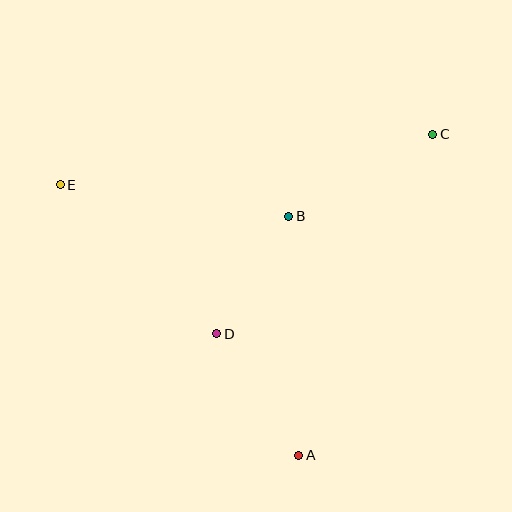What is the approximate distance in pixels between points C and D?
The distance between C and D is approximately 294 pixels.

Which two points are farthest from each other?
Points C and E are farthest from each other.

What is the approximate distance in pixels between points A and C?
The distance between A and C is approximately 348 pixels.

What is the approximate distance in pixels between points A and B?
The distance between A and B is approximately 239 pixels.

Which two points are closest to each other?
Points B and D are closest to each other.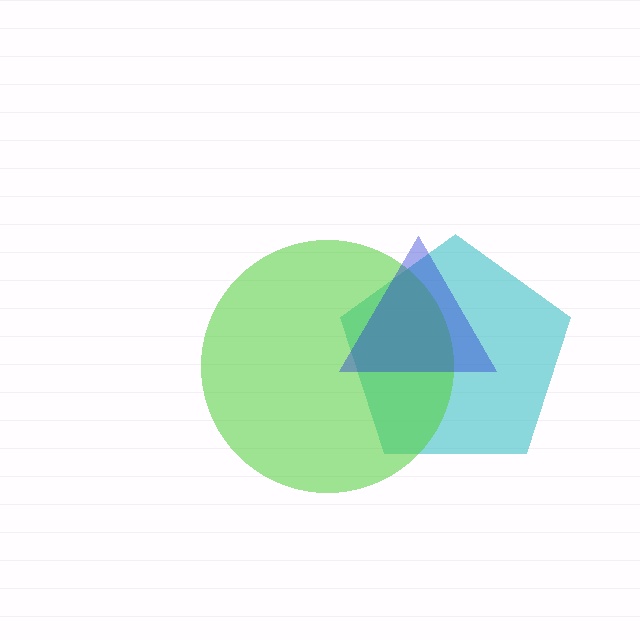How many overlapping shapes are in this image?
There are 3 overlapping shapes in the image.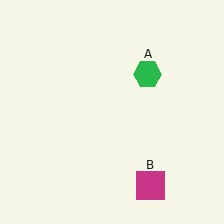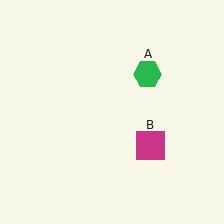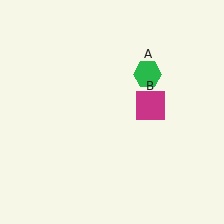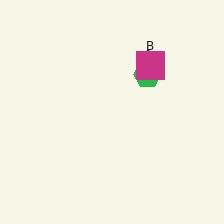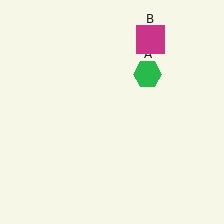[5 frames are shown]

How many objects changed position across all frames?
1 object changed position: magenta square (object B).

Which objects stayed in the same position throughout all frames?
Green hexagon (object A) remained stationary.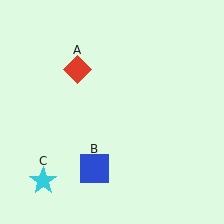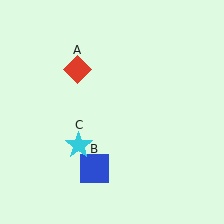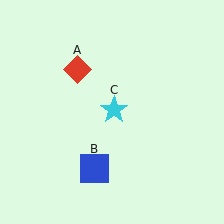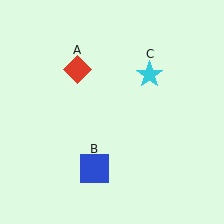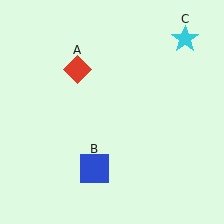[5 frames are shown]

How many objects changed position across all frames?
1 object changed position: cyan star (object C).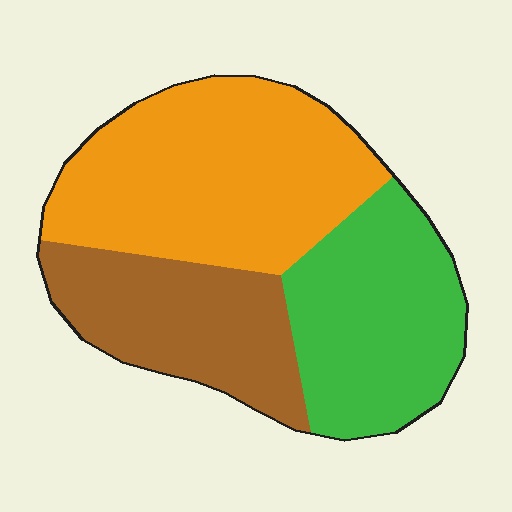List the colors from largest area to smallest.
From largest to smallest: orange, green, brown.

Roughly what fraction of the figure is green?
Green takes up about one third (1/3) of the figure.